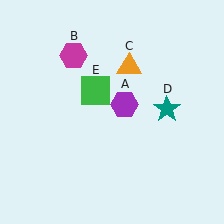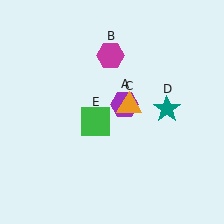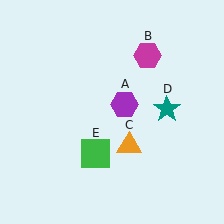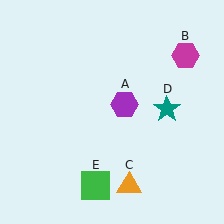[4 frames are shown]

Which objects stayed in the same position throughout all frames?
Purple hexagon (object A) and teal star (object D) remained stationary.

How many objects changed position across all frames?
3 objects changed position: magenta hexagon (object B), orange triangle (object C), green square (object E).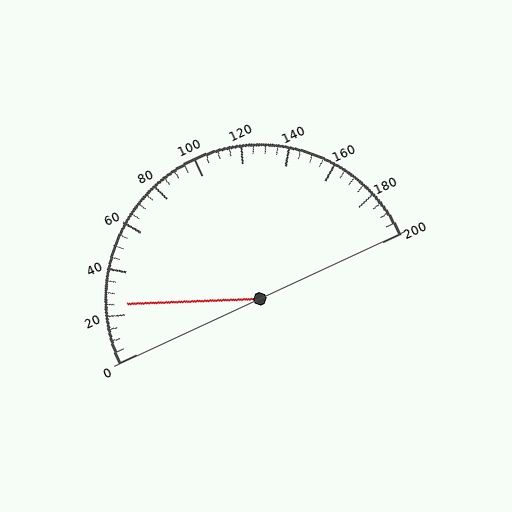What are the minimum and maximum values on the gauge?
The gauge ranges from 0 to 200.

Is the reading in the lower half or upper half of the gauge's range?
The reading is in the lower half of the range (0 to 200).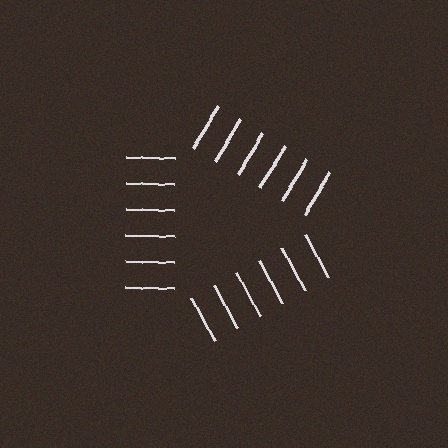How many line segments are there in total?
18 — 6 along each of the 3 edges.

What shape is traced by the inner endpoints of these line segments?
An illusory triangle — the line segments terminate on its edges but no continuous stroke is drawn.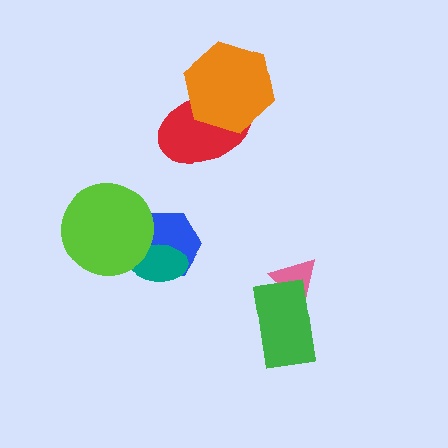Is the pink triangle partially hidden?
Yes, it is partially covered by another shape.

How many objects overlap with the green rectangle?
1 object overlaps with the green rectangle.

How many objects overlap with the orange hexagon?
1 object overlaps with the orange hexagon.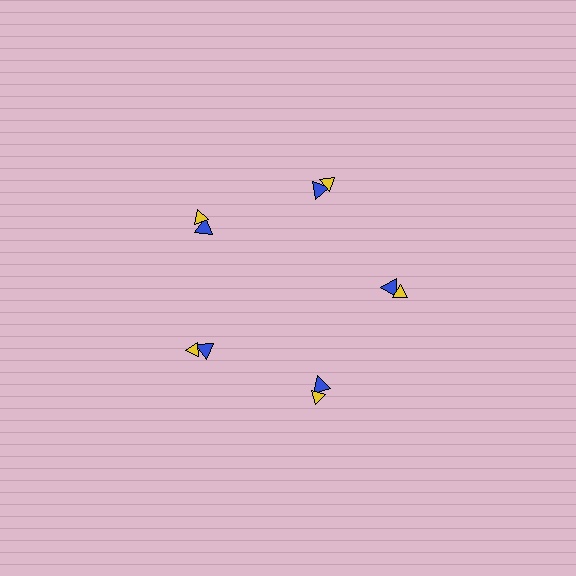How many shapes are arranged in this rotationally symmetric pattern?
There are 10 shapes, arranged in 5 groups of 2.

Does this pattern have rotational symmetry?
Yes, this pattern has 5-fold rotational symmetry. It looks the same after rotating 72 degrees around the center.